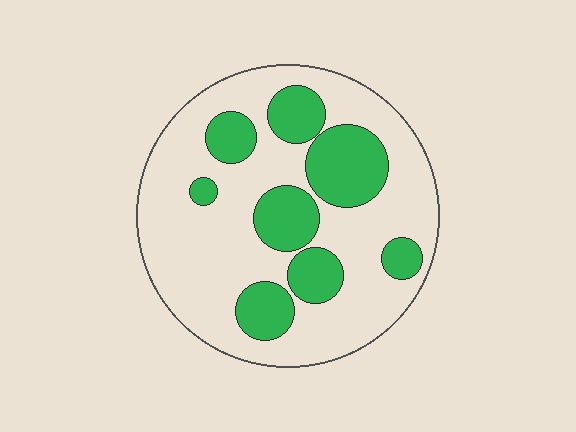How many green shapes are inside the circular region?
8.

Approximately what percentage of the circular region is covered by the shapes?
Approximately 30%.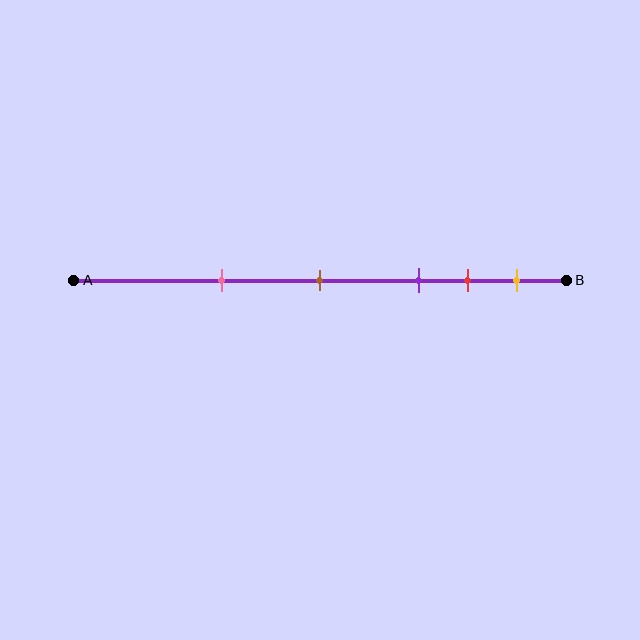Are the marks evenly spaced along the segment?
No, the marks are not evenly spaced.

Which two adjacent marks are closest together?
The red and yellow marks are the closest adjacent pair.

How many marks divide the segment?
There are 5 marks dividing the segment.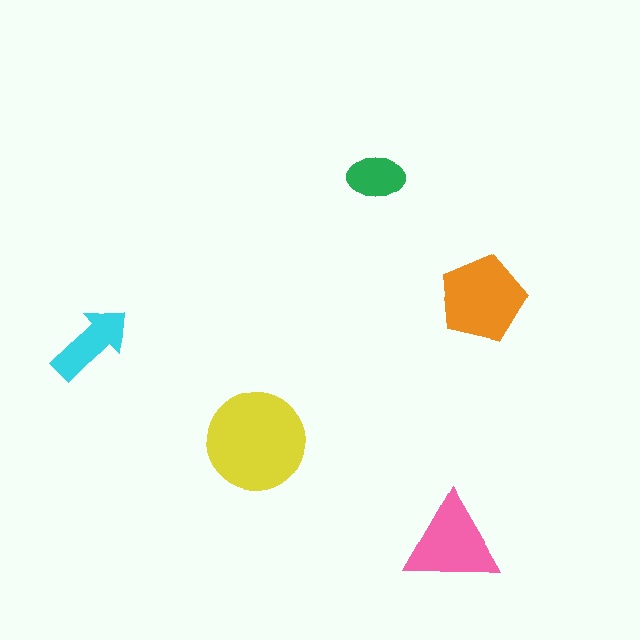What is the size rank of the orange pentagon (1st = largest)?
2nd.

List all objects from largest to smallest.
The yellow circle, the orange pentagon, the pink triangle, the cyan arrow, the green ellipse.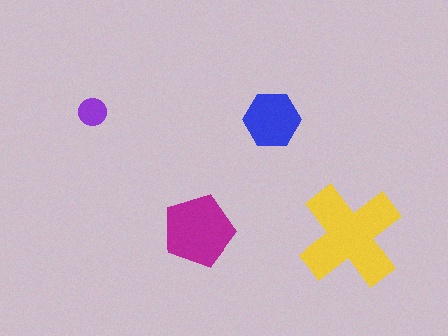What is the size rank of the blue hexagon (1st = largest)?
3rd.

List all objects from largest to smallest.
The yellow cross, the magenta pentagon, the blue hexagon, the purple circle.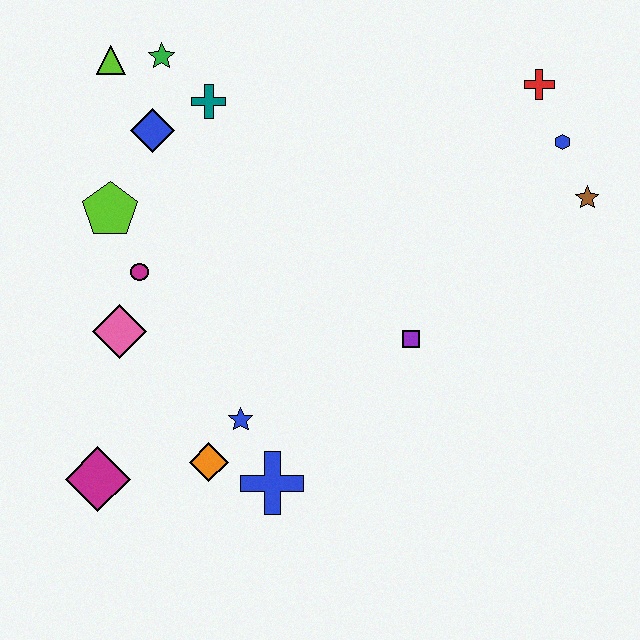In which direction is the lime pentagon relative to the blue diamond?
The lime pentagon is below the blue diamond.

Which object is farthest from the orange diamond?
The red cross is farthest from the orange diamond.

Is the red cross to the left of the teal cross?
No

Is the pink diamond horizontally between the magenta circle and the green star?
No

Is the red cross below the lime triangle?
Yes